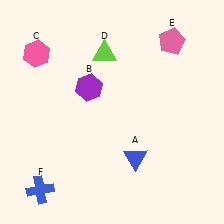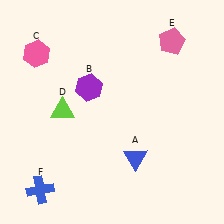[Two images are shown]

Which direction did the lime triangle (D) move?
The lime triangle (D) moved down.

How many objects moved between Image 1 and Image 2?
1 object moved between the two images.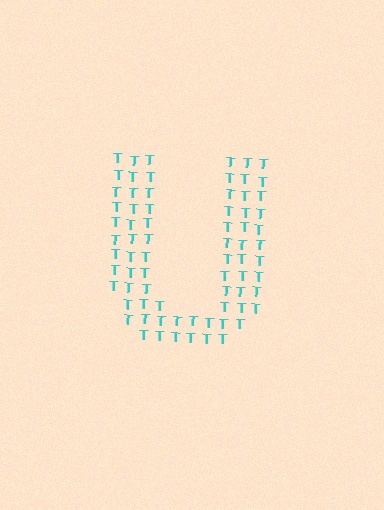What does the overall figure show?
The overall figure shows the letter U.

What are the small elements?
The small elements are letter T's.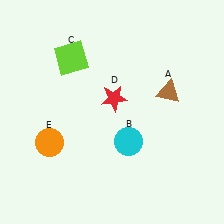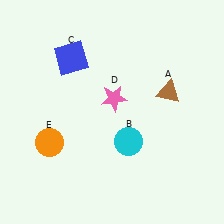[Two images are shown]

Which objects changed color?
C changed from lime to blue. D changed from red to pink.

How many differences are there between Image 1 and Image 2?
There are 2 differences between the two images.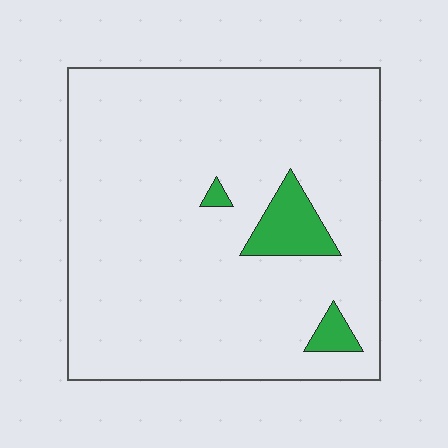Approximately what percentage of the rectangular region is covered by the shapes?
Approximately 5%.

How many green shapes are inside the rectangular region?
3.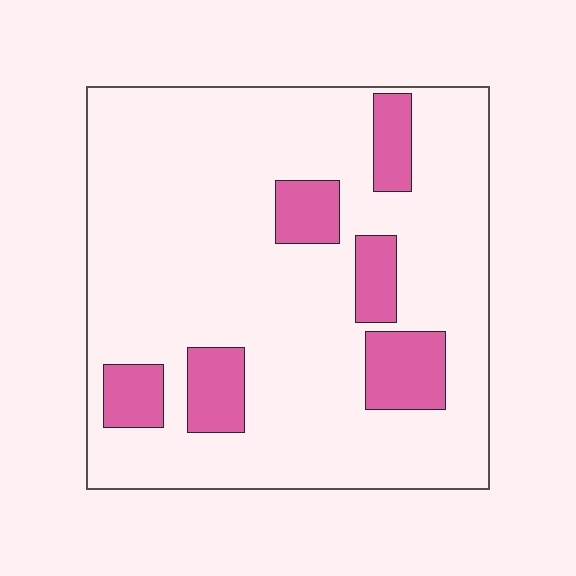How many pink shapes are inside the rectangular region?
6.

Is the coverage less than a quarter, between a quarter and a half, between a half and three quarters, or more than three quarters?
Less than a quarter.